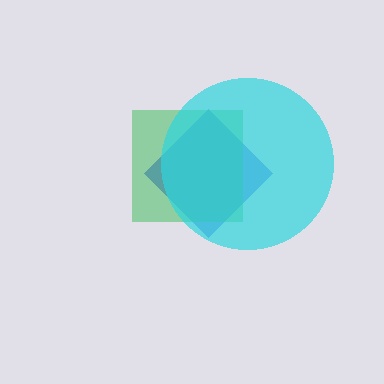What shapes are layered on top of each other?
The layered shapes are: a blue diamond, a green square, a cyan circle.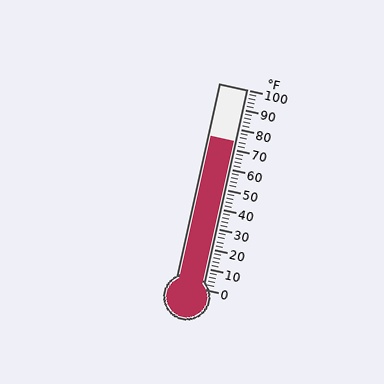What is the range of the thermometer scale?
The thermometer scale ranges from 0°F to 100°F.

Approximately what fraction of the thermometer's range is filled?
The thermometer is filled to approximately 75% of its range.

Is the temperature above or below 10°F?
The temperature is above 10°F.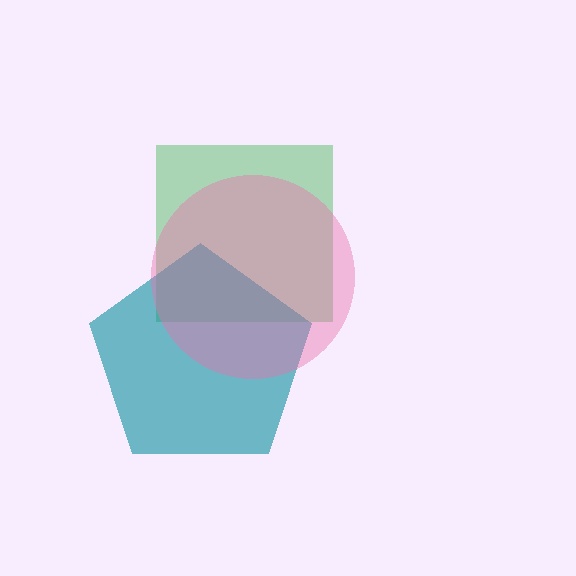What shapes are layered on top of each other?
The layered shapes are: a green square, a teal pentagon, a pink circle.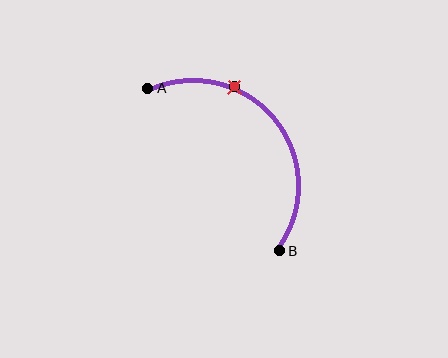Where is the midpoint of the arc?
The arc midpoint is the point on the curve farthest from the straight line joining A and B. It sits above and to the right of that line.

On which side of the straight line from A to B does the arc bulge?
The arc bulges above and to the right of the straight line connecting A and B.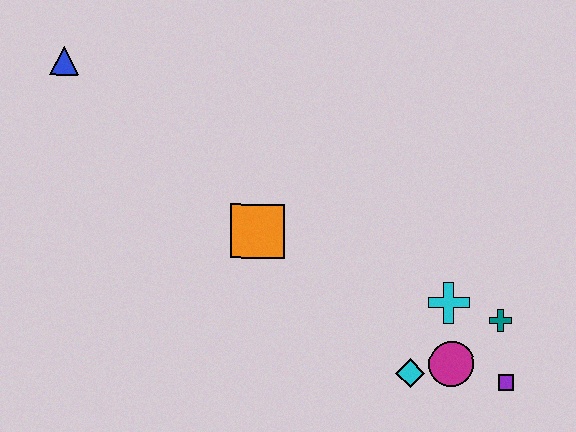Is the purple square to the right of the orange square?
Yes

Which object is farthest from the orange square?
The purple square is farthest from the orange square.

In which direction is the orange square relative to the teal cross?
The orange square is to the left of the teal cross.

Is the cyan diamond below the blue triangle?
Yes